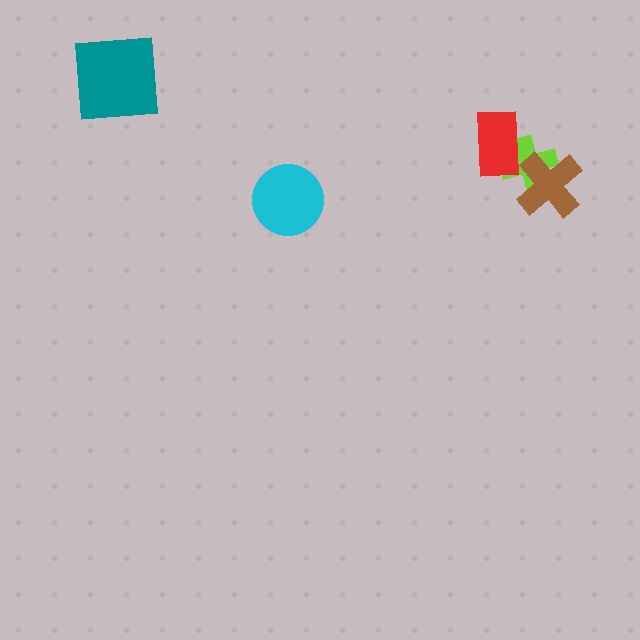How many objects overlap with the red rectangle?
1 object overlaps with the red rectangle.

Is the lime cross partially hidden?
Yes, it is partially covered by another shape.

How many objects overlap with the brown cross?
1 object overlaps with the brown cross.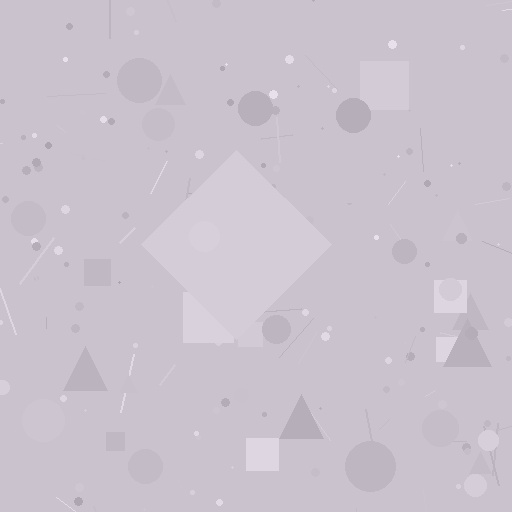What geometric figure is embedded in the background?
A diamond is embedded in the background.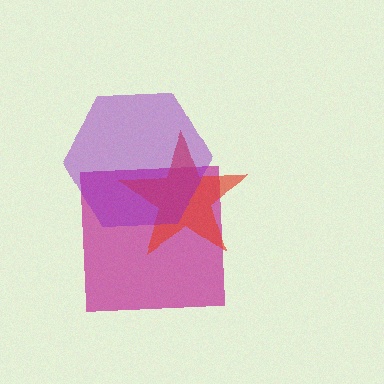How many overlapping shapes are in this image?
There are 3 overlapping shapes in the image.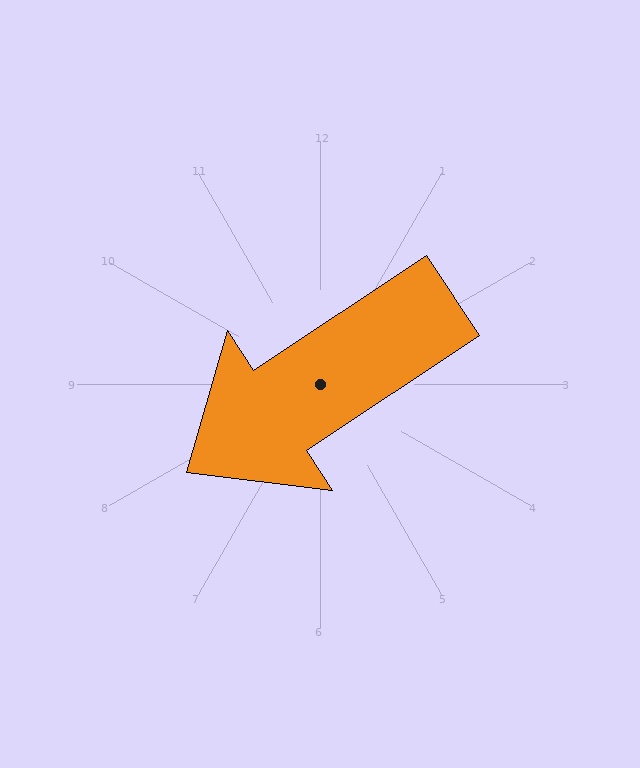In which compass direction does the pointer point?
Southwest.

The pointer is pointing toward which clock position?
Roughly 8 o'clock.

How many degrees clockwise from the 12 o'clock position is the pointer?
Approximately 237 degrees.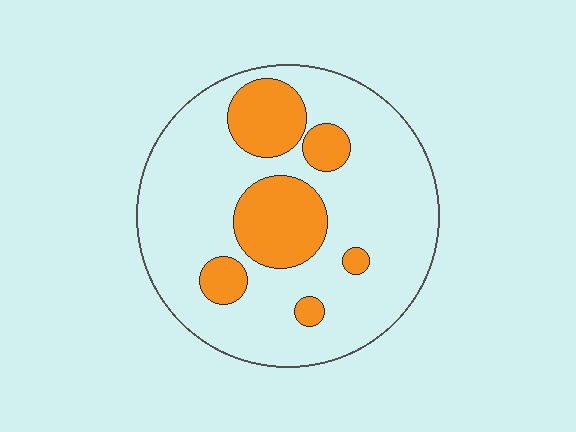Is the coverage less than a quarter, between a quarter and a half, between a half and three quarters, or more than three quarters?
Less than a quarter.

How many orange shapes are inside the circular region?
6.